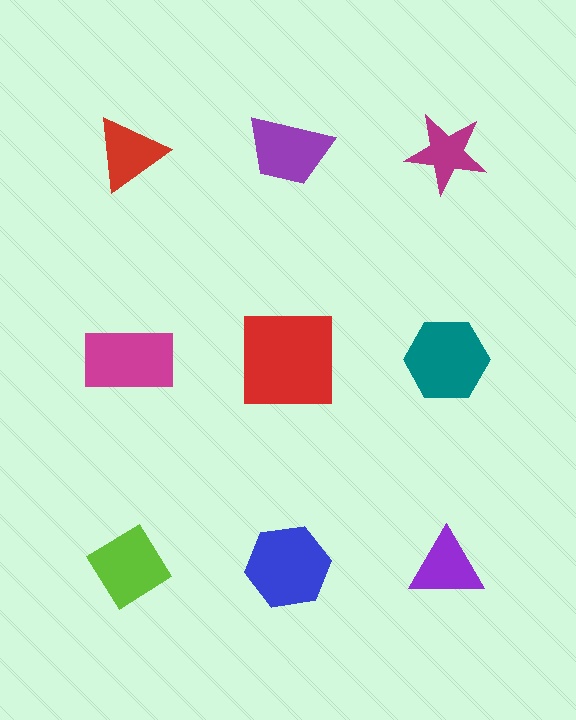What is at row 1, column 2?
A purple trapezoid.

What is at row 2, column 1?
A magenta rectangle.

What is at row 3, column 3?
A purple triangle.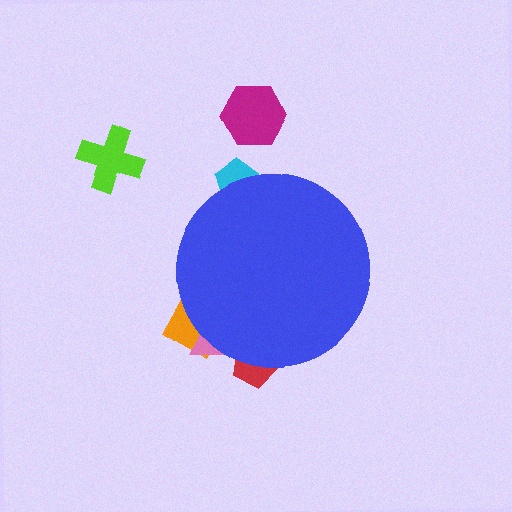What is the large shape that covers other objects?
A blue circle.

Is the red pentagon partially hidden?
Yes, the red pentagon is partially hidden behind the blue circle.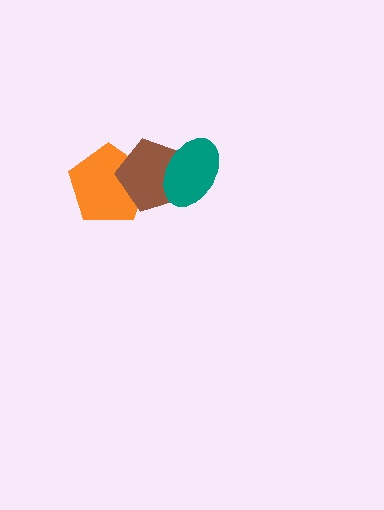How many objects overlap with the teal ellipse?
1 object overlaps with the teal ellipse.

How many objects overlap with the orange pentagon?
1 object overlaps with the orange pentagon.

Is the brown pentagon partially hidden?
Yes, it is partially covered by another shape.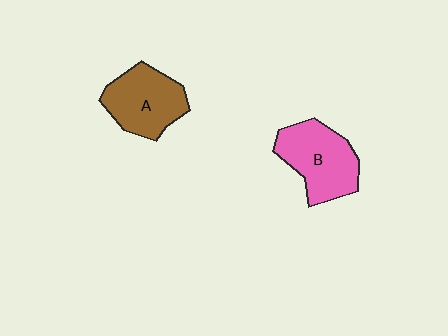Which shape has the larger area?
Shape B (pink).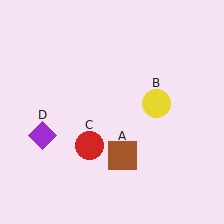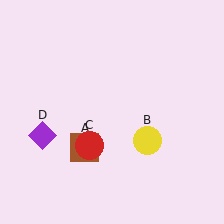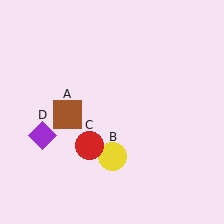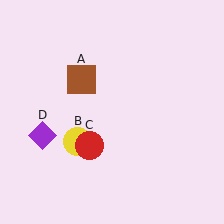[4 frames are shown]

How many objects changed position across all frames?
2 objects changed position: brown square (object A), yellow circle (object B).